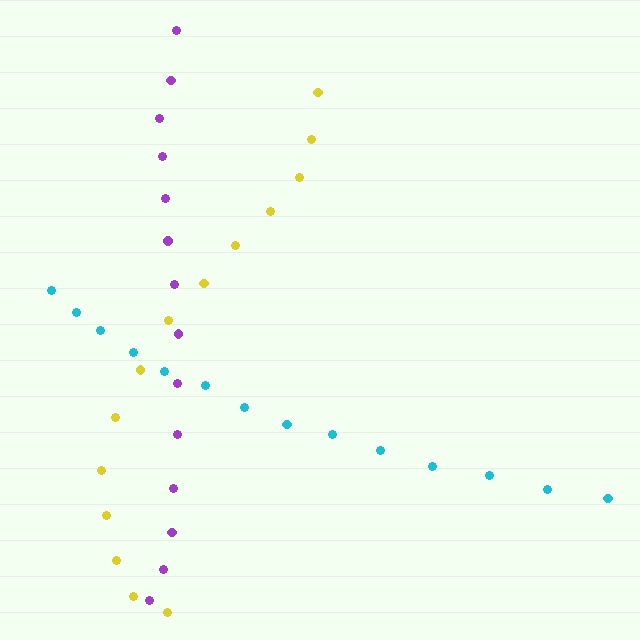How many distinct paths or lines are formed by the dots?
There are 3 distinct paths.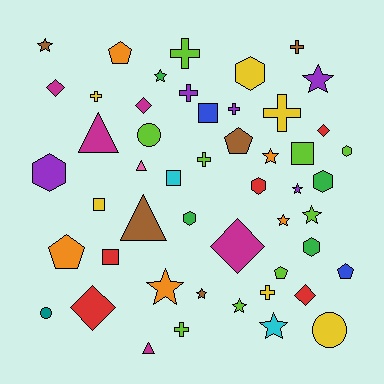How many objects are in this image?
There are 50 objects.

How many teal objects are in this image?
There is 1 teal object.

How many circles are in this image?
There are 3 circles.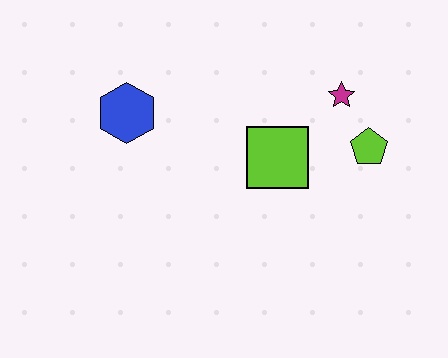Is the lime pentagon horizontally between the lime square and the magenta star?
No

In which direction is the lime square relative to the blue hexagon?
The lime square is to the right of the blue hexagon.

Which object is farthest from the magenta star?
The blue hexagon is farthest from the magenta star.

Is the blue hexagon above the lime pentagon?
Yes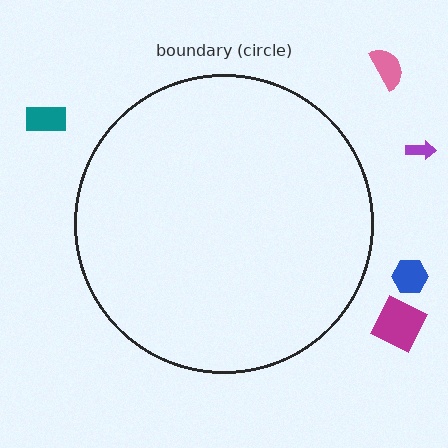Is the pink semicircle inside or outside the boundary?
Outside.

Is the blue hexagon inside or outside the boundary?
Outside.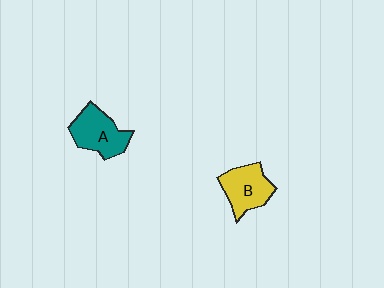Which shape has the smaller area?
Shape B (yellow).